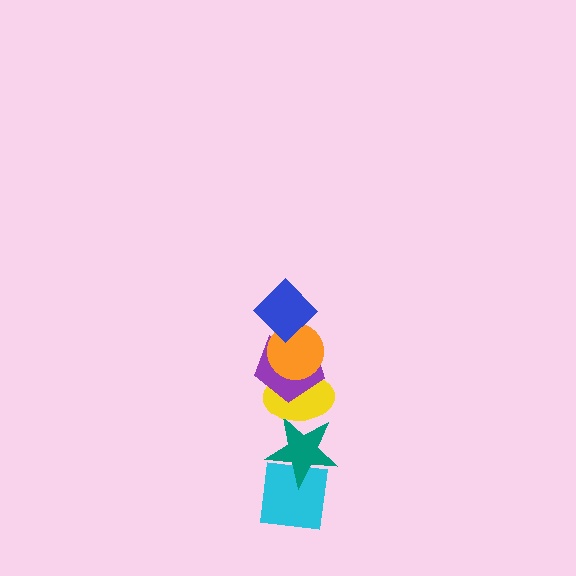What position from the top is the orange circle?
The orange circle is 2nd from the top.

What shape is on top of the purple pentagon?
The orange circle is on top of the purple pentagon.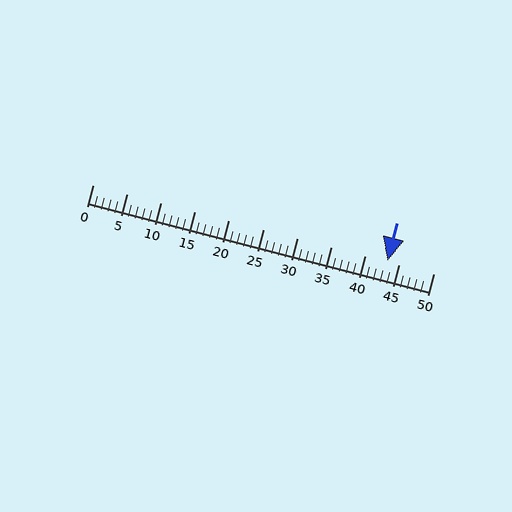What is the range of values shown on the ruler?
The ruler shows values from 0 to 50.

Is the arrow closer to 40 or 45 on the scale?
The arrow is closer to 45.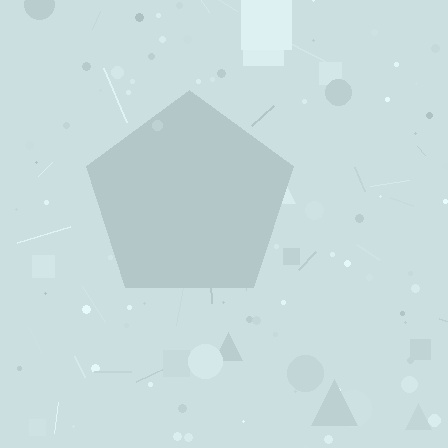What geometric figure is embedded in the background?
A pentagon is embedded in the background.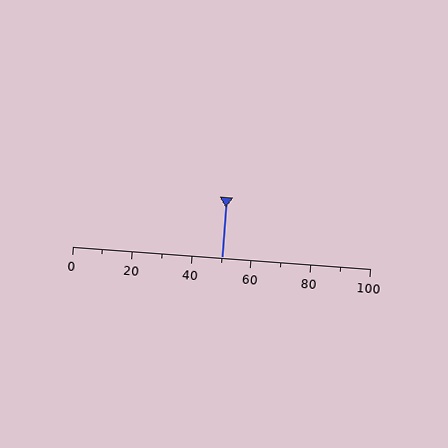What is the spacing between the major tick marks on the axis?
The major ticks are spaced 20 apart.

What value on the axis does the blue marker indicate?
The marker indicates approximately 50.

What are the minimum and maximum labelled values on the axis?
The axis runs from 0 to 100.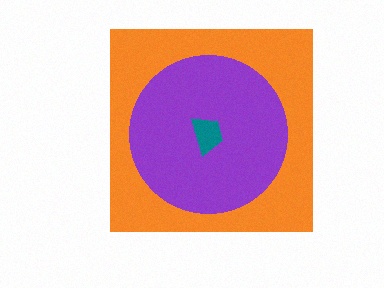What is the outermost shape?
The orange square.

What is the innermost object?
The teal trapezoid.